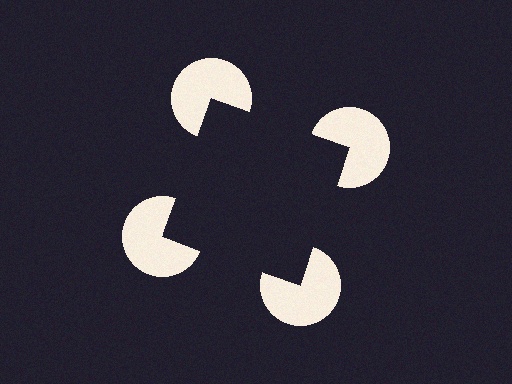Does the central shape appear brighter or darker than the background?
It typically appears slightly darker than the background, even though no actual brightness change is drawn.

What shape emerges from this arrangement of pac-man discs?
An illusory square — its edges are inferred from the aligned wedge cuts in the pac-man discs, not physically drawn.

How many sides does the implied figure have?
4 sides.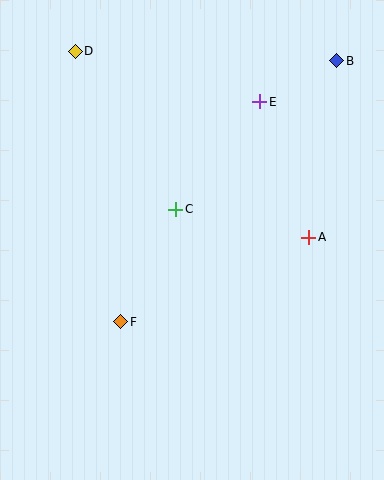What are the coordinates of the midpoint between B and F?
The midpoint between B and F is at (229, 191).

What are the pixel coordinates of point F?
Point F is at (121, 322).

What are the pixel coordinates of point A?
Point A is at (309, 237).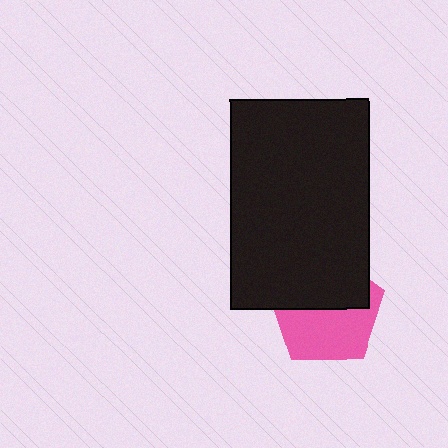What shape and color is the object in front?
The object in front is a black rectangle.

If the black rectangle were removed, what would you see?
You would see the complete pink pentagon.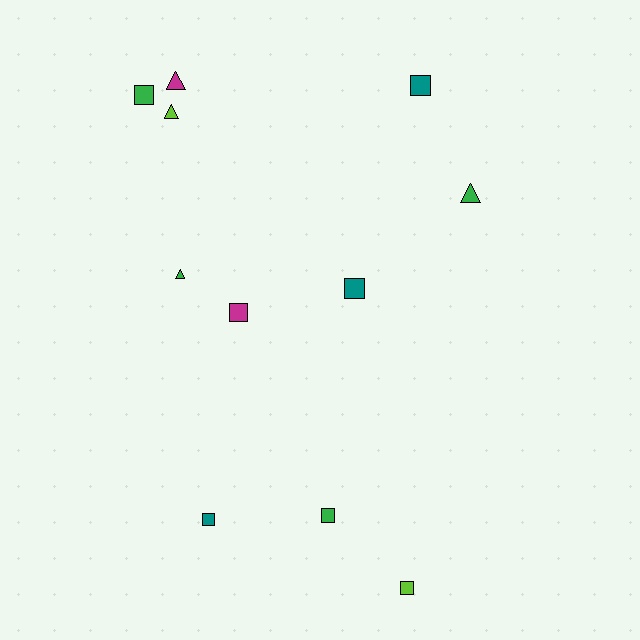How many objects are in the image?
There are 11 objects.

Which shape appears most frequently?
Square, with 7 objects.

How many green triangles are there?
There are 2 green triangles.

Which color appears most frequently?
Green, with 4 objects.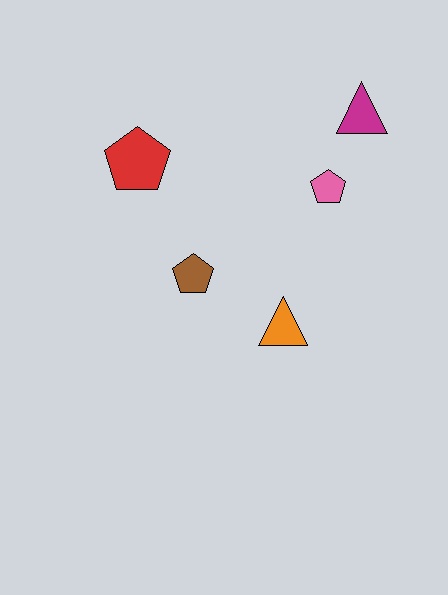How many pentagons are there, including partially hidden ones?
There are 3 pentagons.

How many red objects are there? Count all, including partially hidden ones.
There is 1 red object.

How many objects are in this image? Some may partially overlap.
There are 5 objects.